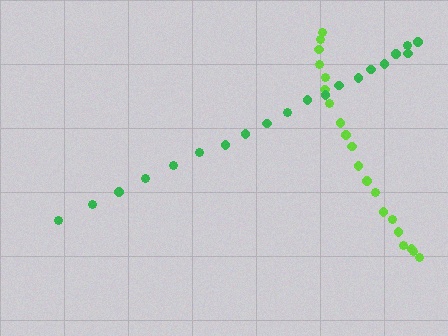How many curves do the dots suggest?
There are 2 distinct paths.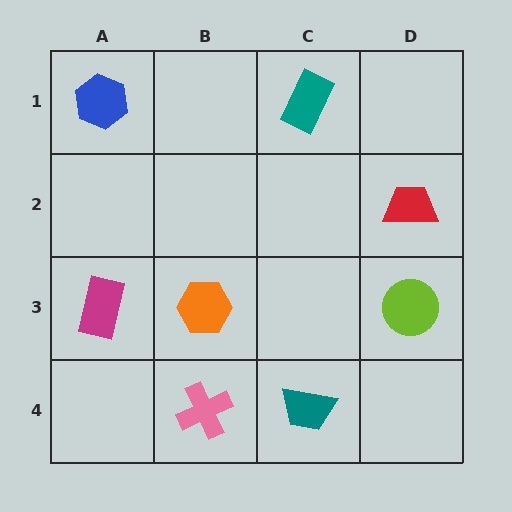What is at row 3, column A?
A magenta rectangle.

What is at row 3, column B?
An orange hexagon.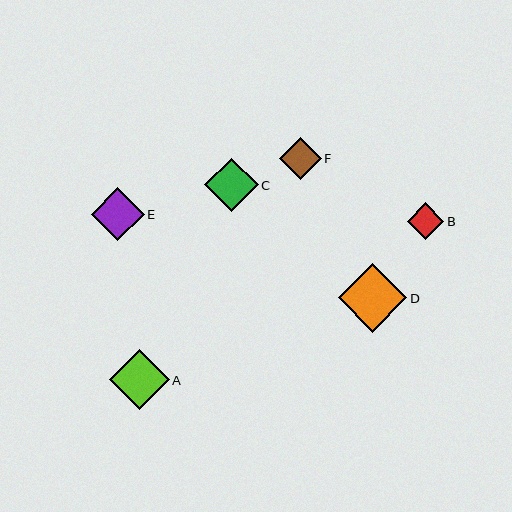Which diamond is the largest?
Diamond D is the largest with a size of approximately 69 pixels.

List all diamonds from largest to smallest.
From largest to smallest: D, A, C, E, F, B.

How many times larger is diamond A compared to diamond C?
Diamond A is approximately 1.1 times the size of diamond C.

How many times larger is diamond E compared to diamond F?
Diamond E is approximately 1.3 times the size of diamond F.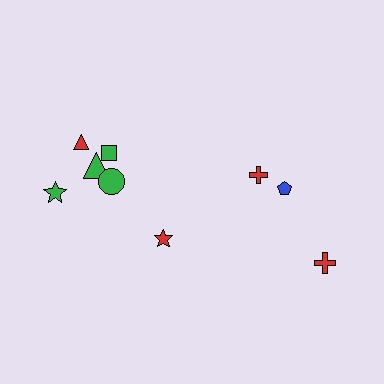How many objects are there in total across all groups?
There are 9 objects.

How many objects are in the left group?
There are 6 objects.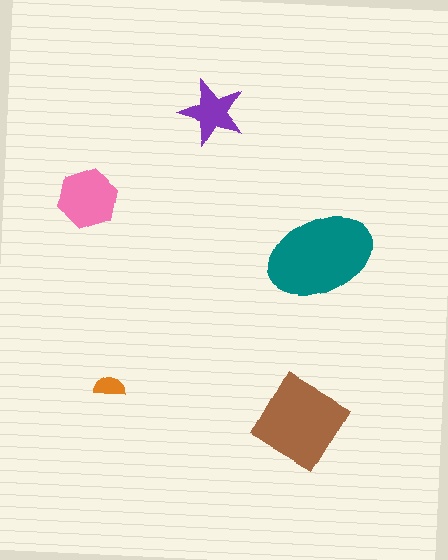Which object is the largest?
The teal ellipse.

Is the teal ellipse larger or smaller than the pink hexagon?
Larger.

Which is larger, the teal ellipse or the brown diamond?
The teal ellipse.